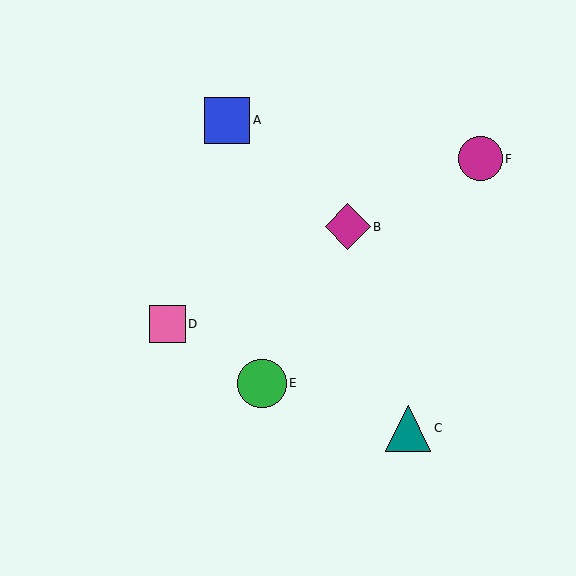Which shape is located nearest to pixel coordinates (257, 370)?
The green circle (labeled E) at (262, 383) is nearest to that location.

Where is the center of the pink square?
The center of the pink square is at (167, 324).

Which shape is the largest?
The green circle (labeled E) is the largest.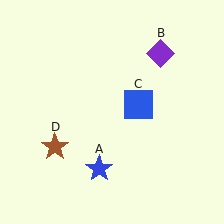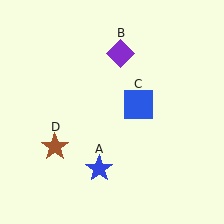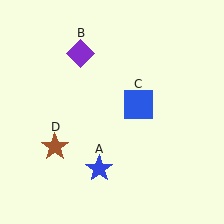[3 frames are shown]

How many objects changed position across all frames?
1 object changed position: purple diamond (object B).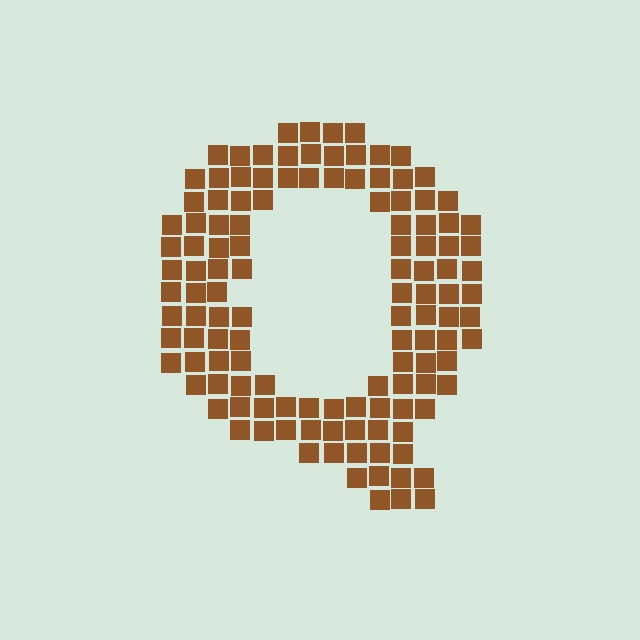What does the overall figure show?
The overall figure shows the letter Q.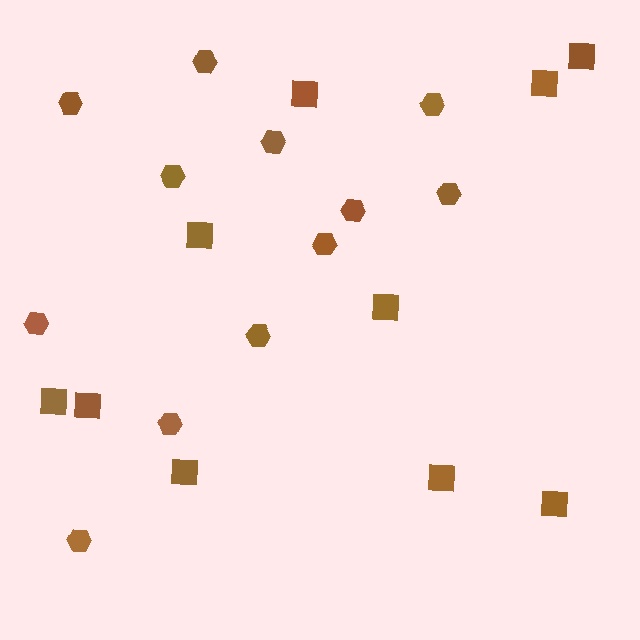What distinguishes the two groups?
There are 2 groups: one group of squares (10) and one group of hexagons (12).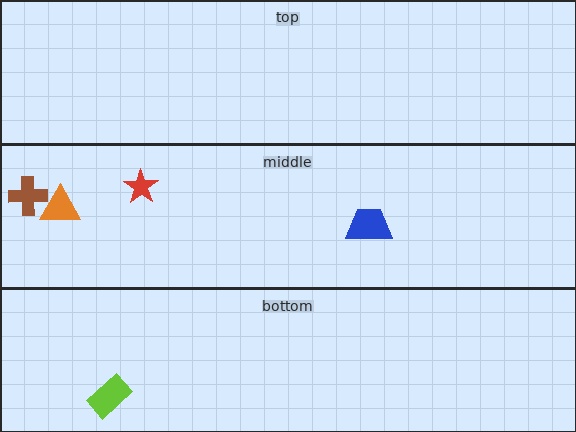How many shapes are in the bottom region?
1.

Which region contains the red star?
The middle region.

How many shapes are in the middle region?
4.